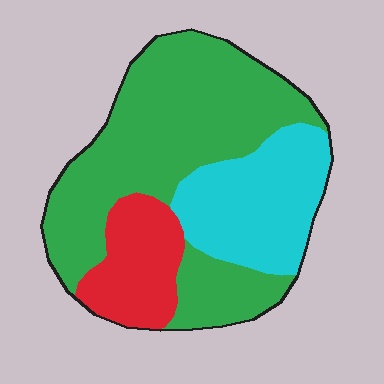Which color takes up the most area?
Green, at roughly 60%.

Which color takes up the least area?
Red, at roughly 15%.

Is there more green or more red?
Green.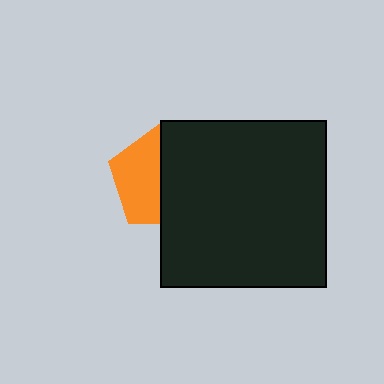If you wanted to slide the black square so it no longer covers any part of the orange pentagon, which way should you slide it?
Slide it right — that is the most direct way to separate the two shapes.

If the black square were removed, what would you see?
You would see the complete orange pentagon.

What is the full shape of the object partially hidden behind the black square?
The partially hidden object is an orange pentagon.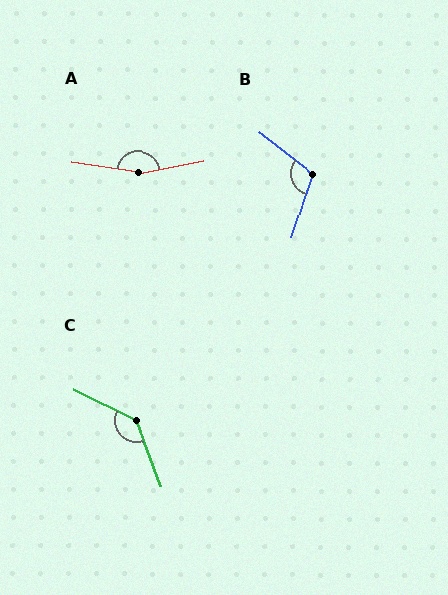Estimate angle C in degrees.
Approximately 137 degrees.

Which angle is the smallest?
B, at approximately 110 degrees.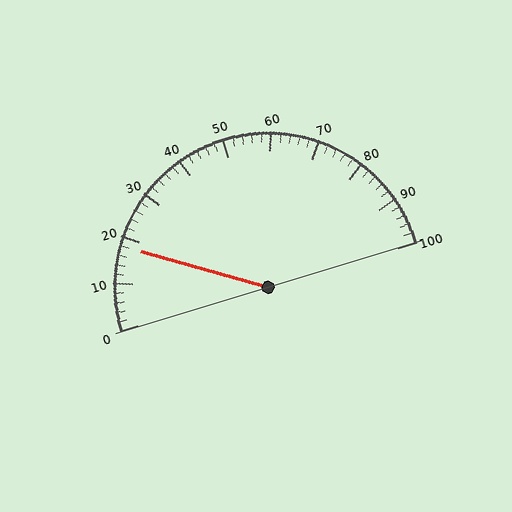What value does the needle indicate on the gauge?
The needle indicates approximately 18.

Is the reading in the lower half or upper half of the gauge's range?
The reading is in the lower half of the range (0 to 100).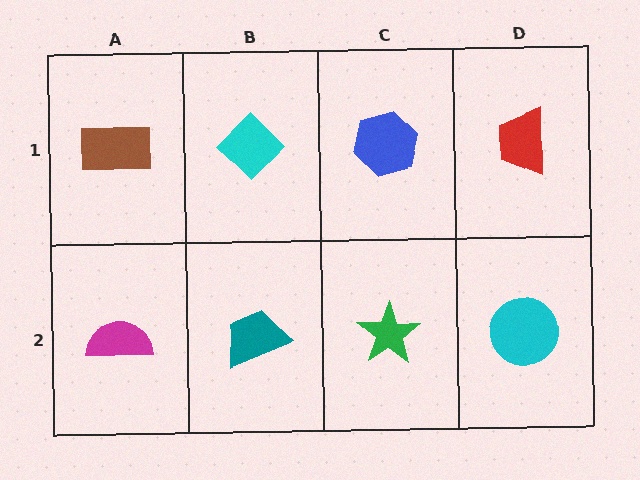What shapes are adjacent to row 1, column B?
A teal trapezoid (row 2, column B), a brown rectangle (row 1, column A), a blue hexagon (row 1, column C).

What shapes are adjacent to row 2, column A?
A brown rectangle (row 1, column A), a teal trapezoid (row 2, column B).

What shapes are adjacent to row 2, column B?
A cyan diamond (row 1, column B), a magenta semicircle (row 2, column A), a green star (row 2, column C).